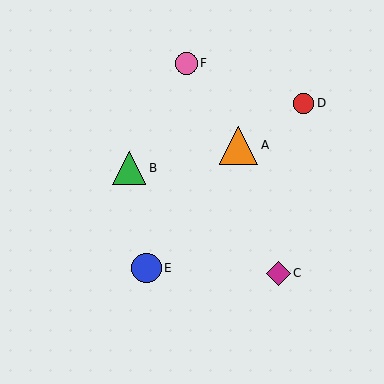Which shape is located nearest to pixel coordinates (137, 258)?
The blue circle (labeled E) at (147, 268) is nearest to that location.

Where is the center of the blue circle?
The center of the blue circle is at (147, 268).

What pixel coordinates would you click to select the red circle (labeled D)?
Click at (303, 103) to select the red circle D.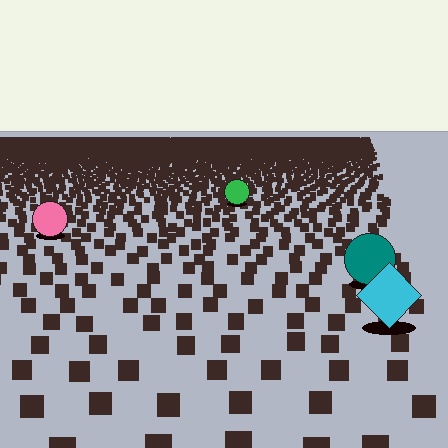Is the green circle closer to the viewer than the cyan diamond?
No. The cyan diamond is closer — you can tell from the texture gradient: the ground texture is coarser near it.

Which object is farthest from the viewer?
The green circle is farthest from the viewer. It appears smaller and the ground texture around it is denser.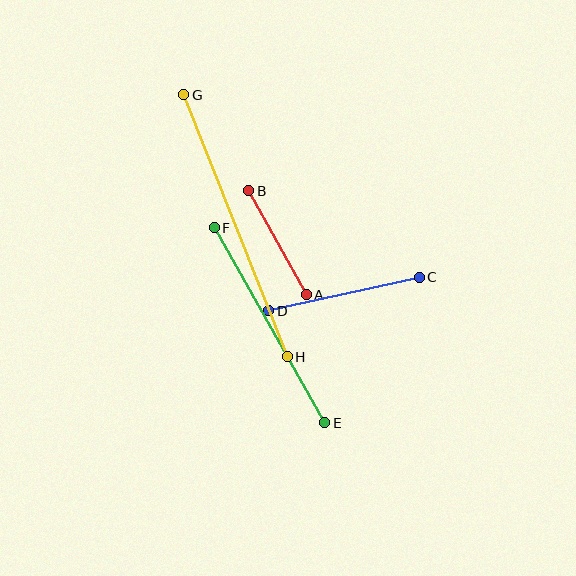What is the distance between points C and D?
The distance is approximately 154 pixels.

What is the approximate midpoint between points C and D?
The midpoint is at approximately (344, 294) pixels.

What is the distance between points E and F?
The distance is approximately 224 pixels.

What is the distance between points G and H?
The distance is approximately 282 pixels.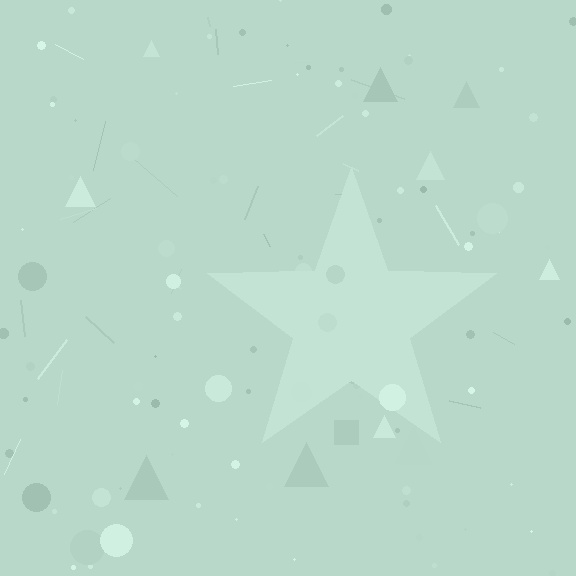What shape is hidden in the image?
A star is hidden in the image.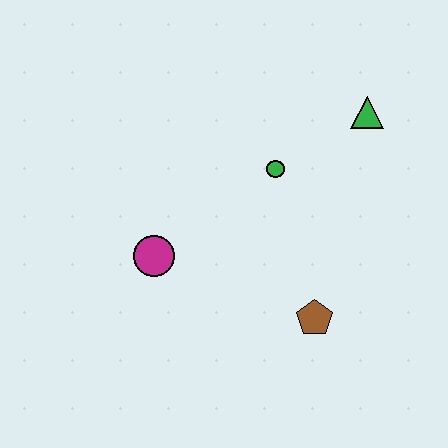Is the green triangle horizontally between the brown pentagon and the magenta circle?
No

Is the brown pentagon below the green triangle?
Yes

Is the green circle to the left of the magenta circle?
No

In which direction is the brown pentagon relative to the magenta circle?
The brown pentagon is to the right of the magenta circle.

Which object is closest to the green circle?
The green triangle is closest to the green circle.